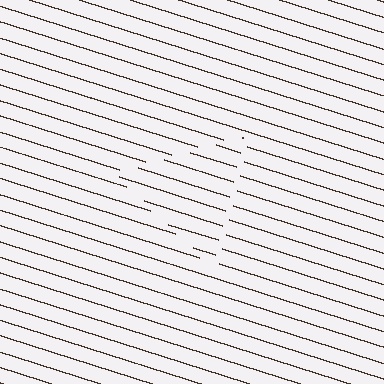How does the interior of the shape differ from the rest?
The interior of the shape contains the same grating, shifted by half a period — the contour is defined by the phase discontinuity where line-ends from the inner and outer gratings abut.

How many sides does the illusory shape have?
3 sides — the line-ends trace a triangle.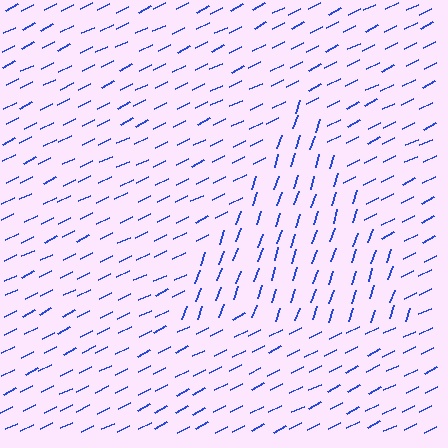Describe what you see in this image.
The image is filled with small blue line segments. A triangle region in the image has lines oriented differently from the surrounding lines, creating a visible texture boundary.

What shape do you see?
I see a triangle.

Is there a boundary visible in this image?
Yes, there is a texture boundary formed by a change in line orientation.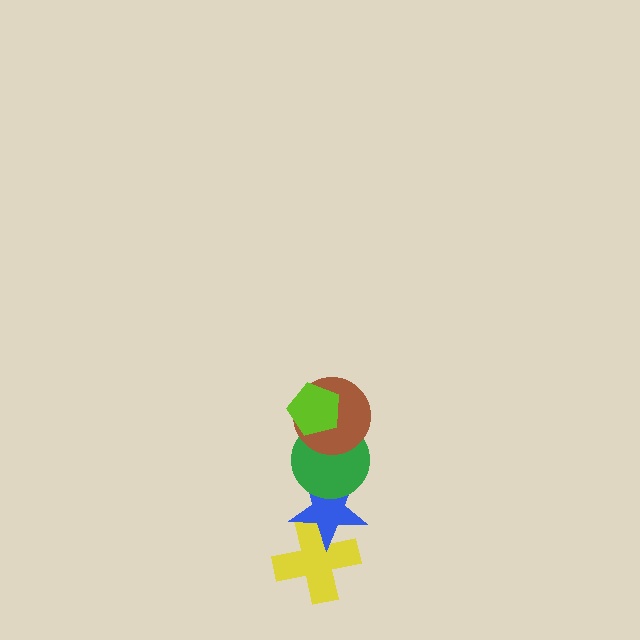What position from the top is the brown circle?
The brown circle is 2nd from the top.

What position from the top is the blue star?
The blue star is 4th from the top.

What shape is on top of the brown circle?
The lime pentagon is on top of the brown circle.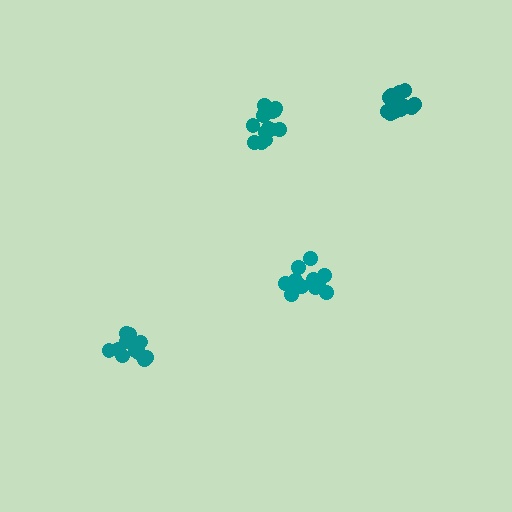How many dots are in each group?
Group 1: 14 dots, Group 2: 11 dots, Group 3: 13 dots, Group 4: 13 dots (51 total).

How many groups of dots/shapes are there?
There are 4 groups.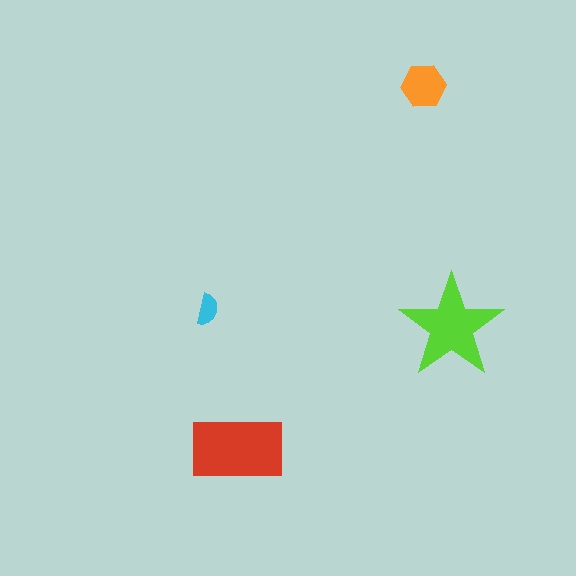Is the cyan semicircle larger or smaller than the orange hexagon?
Smaller.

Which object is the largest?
The red rectangle.